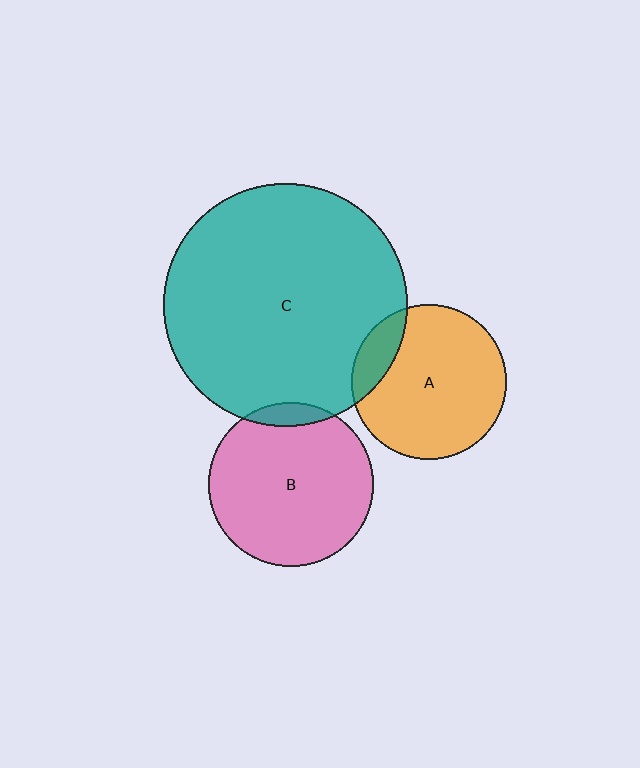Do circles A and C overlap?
Yes.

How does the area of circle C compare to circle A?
Approximately 2.5 times.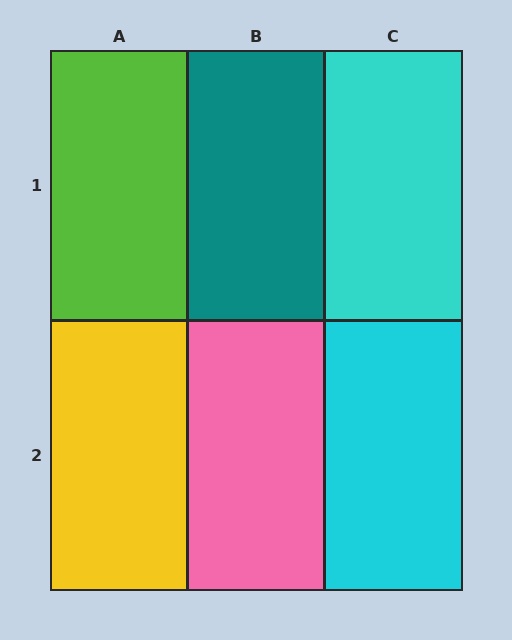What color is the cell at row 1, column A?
Lime.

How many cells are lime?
1 cell is lime.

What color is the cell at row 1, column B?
Teal.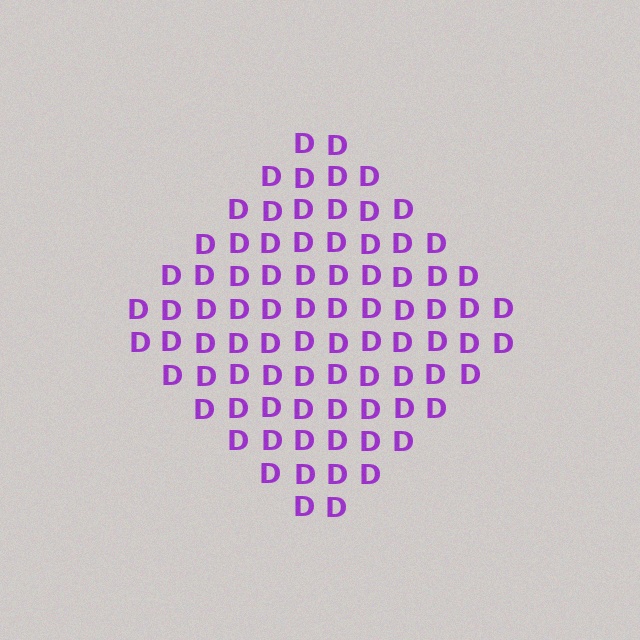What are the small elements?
The small elements are letter D's.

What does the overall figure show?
The overall figure shows a diamond.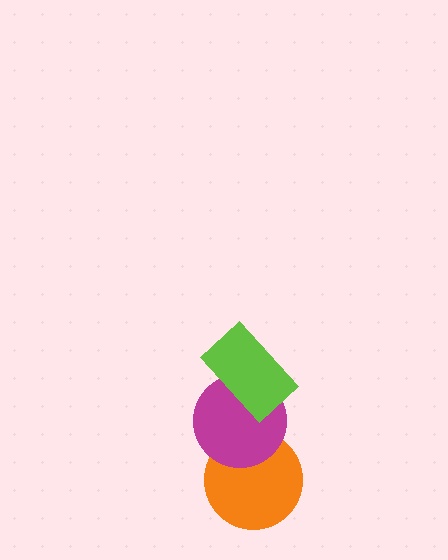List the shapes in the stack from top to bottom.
From top to bottom: the lime rectangle, the magenta circle, the orange circle.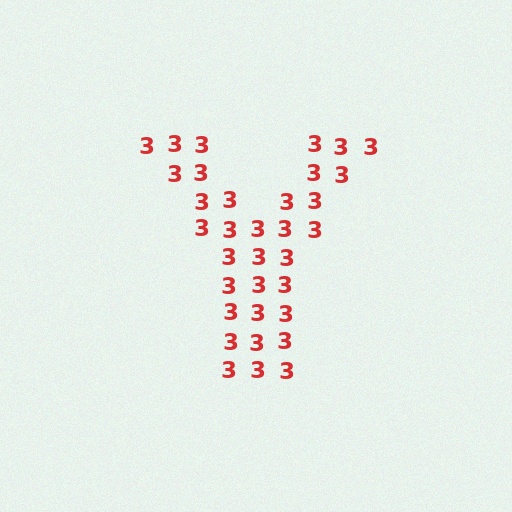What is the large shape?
The large shape is the letter Y.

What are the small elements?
The small elements are digit 3's.